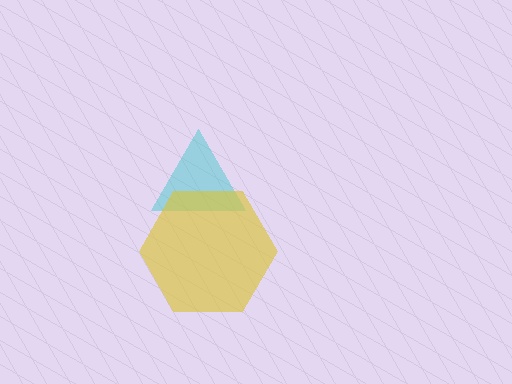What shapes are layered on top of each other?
The layered shapes are: a cyan triangle, a yellow hexagon.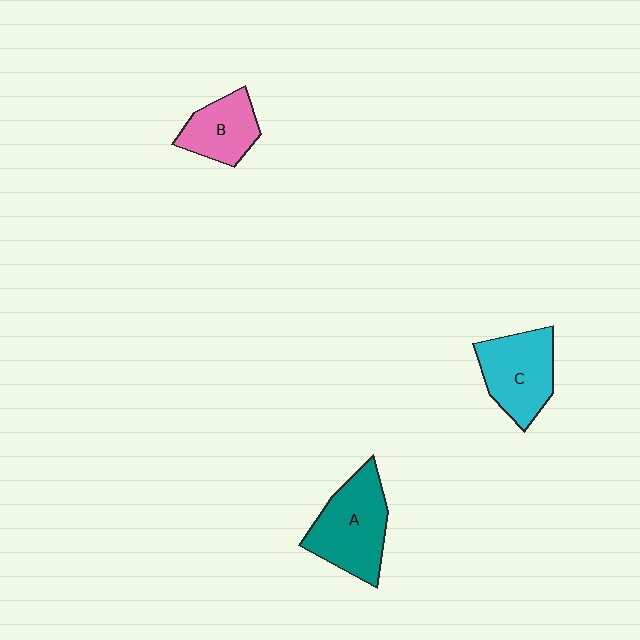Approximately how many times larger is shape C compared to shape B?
Approximately 1.4 times.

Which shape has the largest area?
Shape A (teal).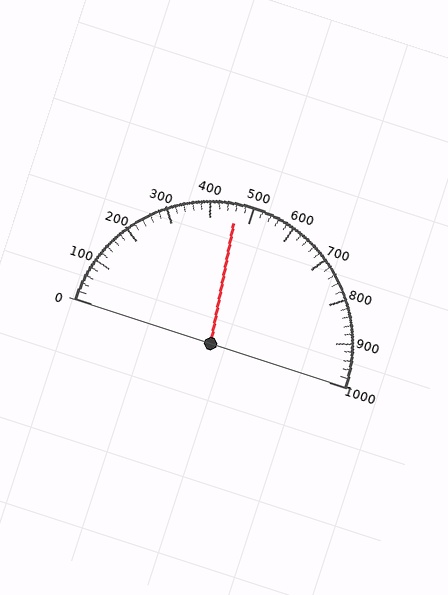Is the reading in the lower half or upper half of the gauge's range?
The reading is in the lower half of the range (0 to 1000).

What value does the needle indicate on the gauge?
The needle indicates approximately 460.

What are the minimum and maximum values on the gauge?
The gauge ranges from 0 to 1000.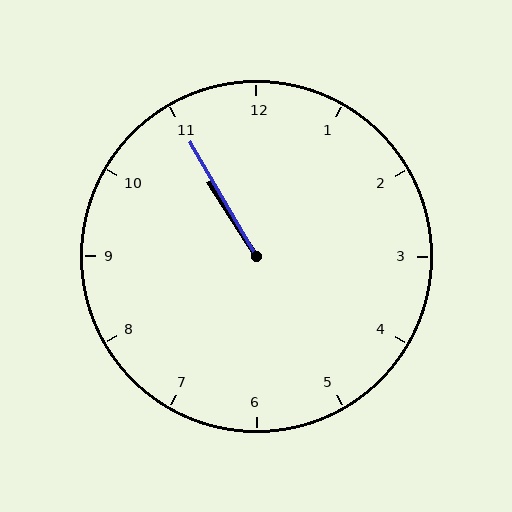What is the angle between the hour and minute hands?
Approximately 2 degrees.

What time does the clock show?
10:55.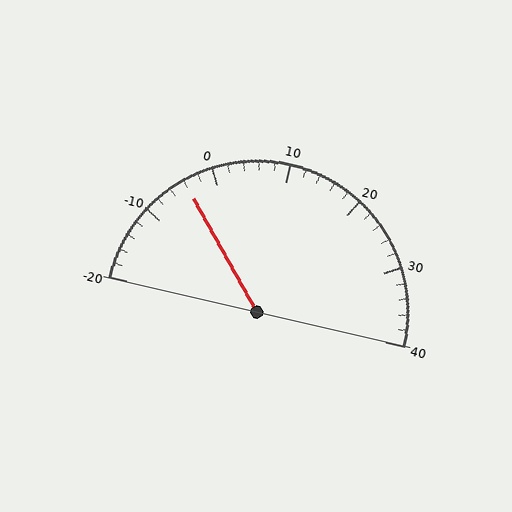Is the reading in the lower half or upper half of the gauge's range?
The reading is in the lower half of the range (-20 to 40).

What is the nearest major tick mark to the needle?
The nearest major tick mark is 0.